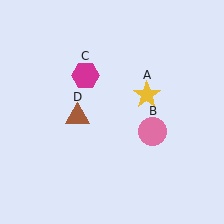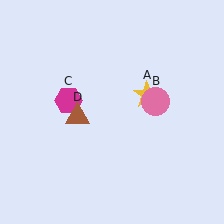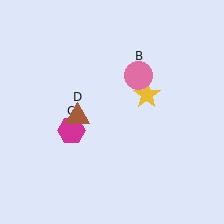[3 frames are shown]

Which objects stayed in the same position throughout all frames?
Yellow star (object A) and brown triangle (object D) remained stationary.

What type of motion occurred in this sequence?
The pink circle (object B), magenta hexagon (object C) rotated counterclockwise around the center of the scene.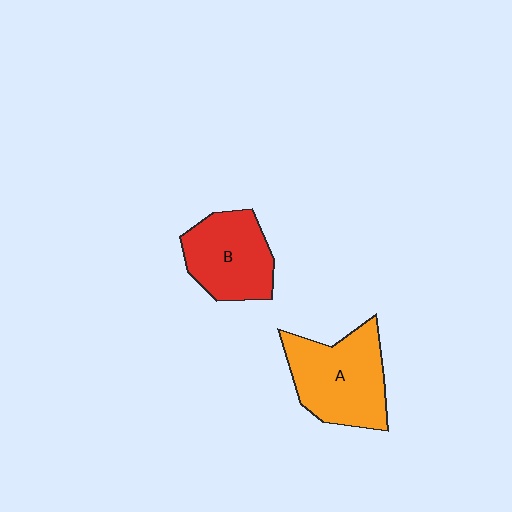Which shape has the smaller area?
Shape B (red).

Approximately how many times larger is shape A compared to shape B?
Approximately 1.2 times.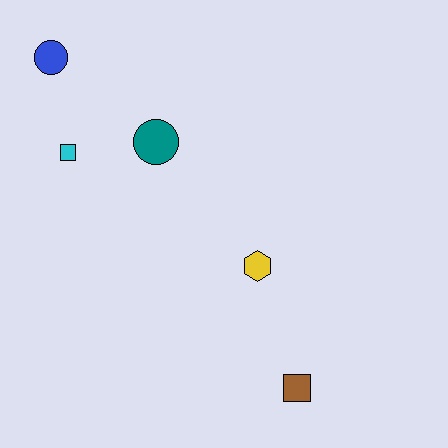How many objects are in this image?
There are 5 objects.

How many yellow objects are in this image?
There is 1 yellow object.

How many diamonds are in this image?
There are no diamonds.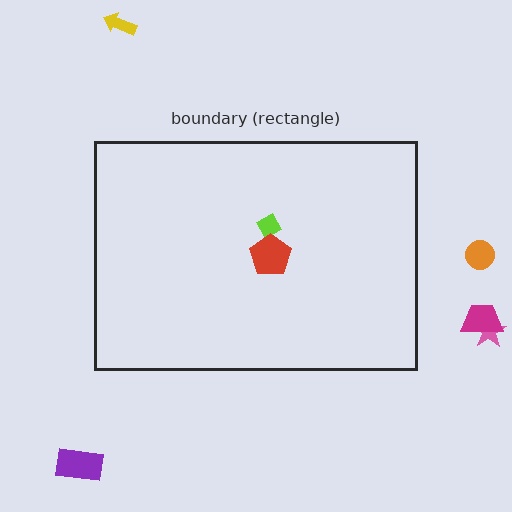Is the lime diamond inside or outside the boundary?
Inside.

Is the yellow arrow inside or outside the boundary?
Outside.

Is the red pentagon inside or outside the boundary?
Inside.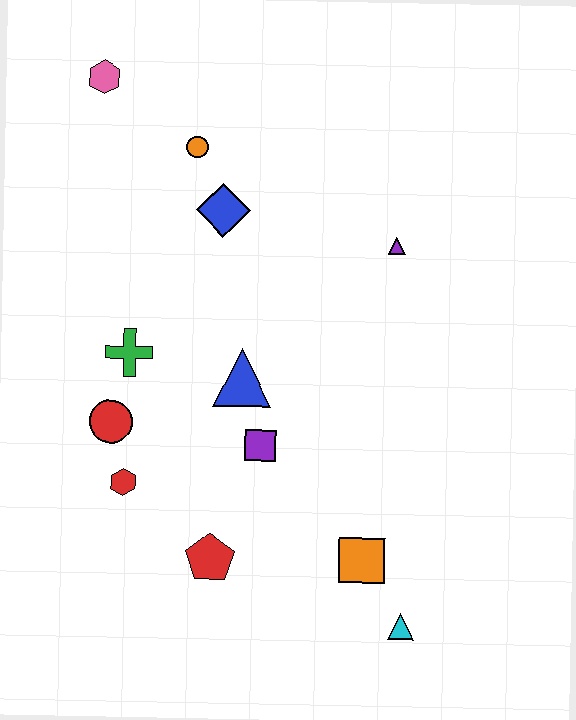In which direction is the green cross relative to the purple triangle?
The green cross is to the left of the purple triangle.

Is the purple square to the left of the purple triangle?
Yes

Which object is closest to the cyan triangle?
The orange square is closest to the cyan triangle.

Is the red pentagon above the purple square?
No